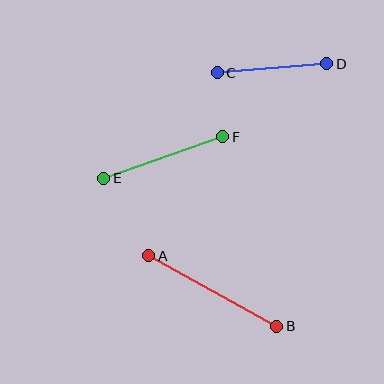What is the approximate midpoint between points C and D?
The midpoint is at approximately (272, 68) pixels.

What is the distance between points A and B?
The distance is approximately 146 pixels.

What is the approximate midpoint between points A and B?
The midpoint is at approximately (213, 291) pixels.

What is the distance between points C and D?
The distance is approximately 110 pixels.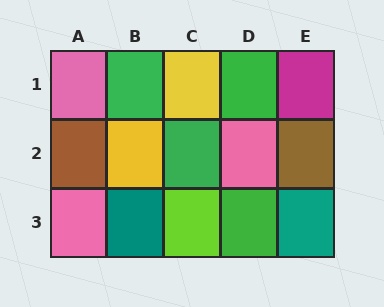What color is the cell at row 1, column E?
Magenta.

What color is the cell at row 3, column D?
Green.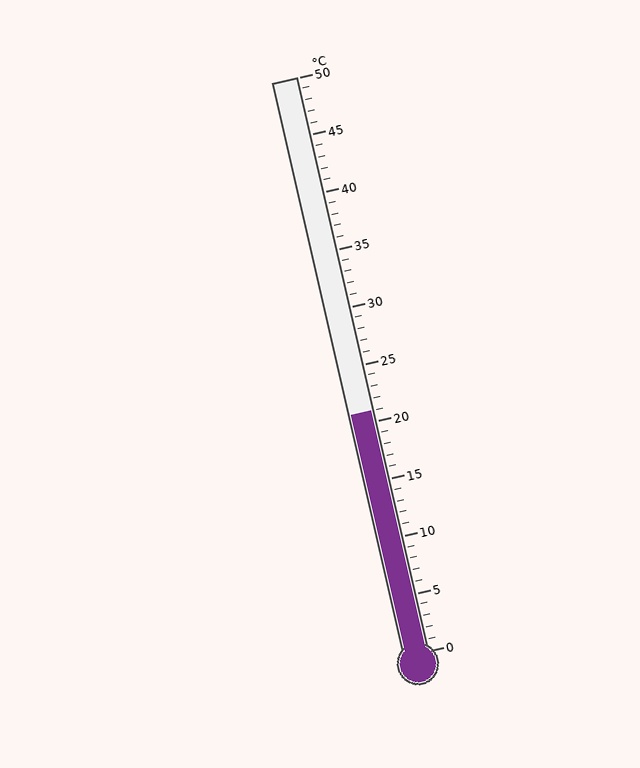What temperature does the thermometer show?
The thermometer shows approximately 21°C.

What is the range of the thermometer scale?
The thermometer scale ranges from 0°C to 50°C.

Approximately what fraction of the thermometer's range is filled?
The thermometer is filled to approximately 40% of its range.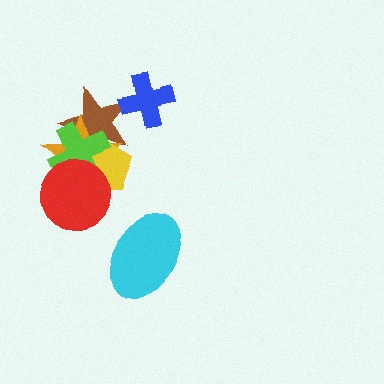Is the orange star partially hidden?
Yes, it is partially covered by another shape.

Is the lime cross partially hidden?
Yes, it is partially covered by another shape.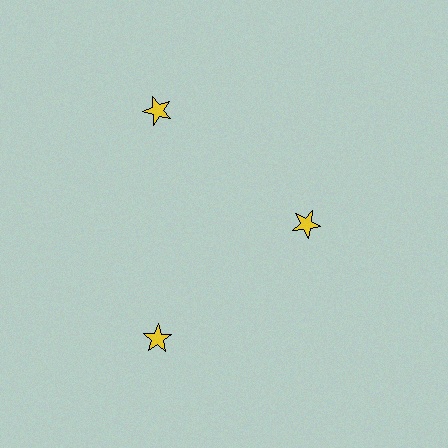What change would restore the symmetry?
The symmetry would be restored by moving it outward, back onto the ring so that all 3 stars sit at equal angles and equal distance from the center.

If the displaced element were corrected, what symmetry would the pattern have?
It would have 3-fold rotational symmetry — the pattern would map onto itself every 120 degrees.